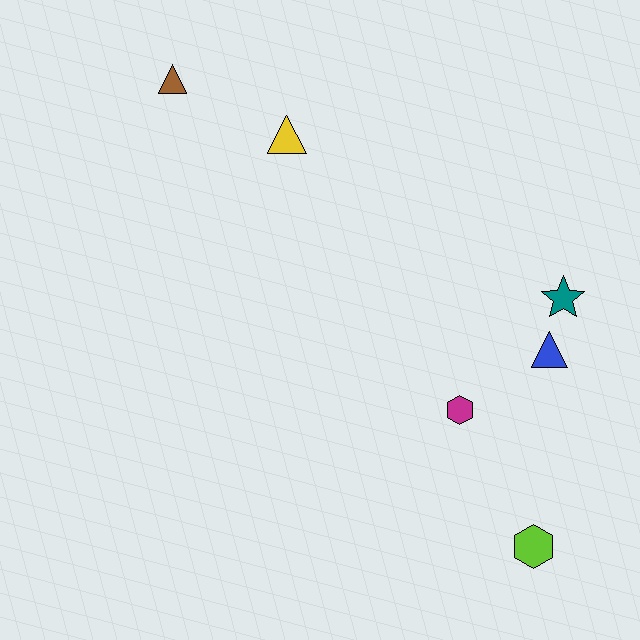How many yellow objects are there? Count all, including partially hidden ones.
There is 1 yellow object.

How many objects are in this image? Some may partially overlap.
There are 6 objects.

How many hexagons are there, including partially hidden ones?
There are 2 hexagons.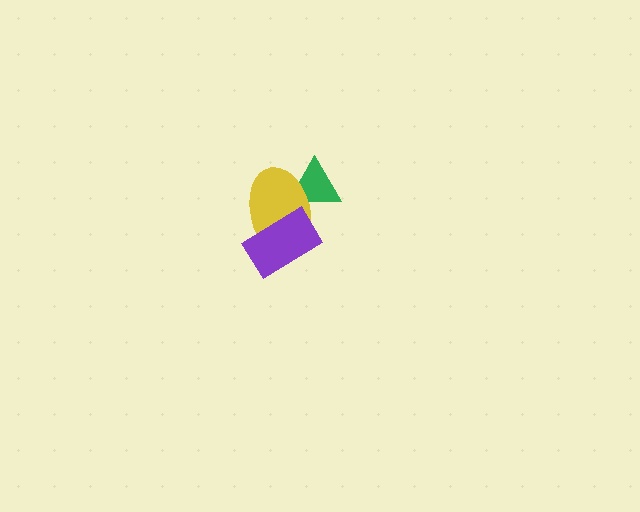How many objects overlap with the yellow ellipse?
2 objects overlap with the yellow ellipse.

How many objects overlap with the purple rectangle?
1 object overlaps with the purple rectangle.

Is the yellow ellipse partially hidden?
Yes, it is partially covered by another shape.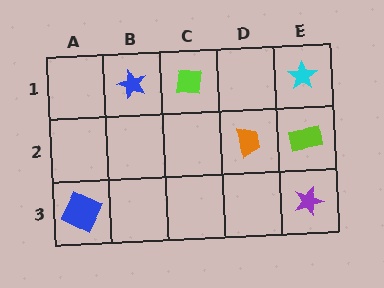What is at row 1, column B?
A blue star.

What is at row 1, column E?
A cyan star.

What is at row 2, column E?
A lime rectangle.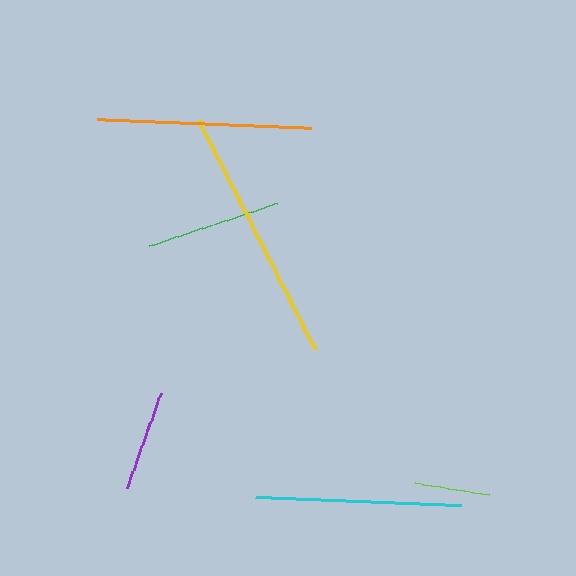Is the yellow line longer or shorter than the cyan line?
The yellow line is longer than the cyan line.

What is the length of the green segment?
The green segment is approximately 135 pixels long.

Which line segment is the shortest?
The lime line is the shortest at approximately 74 pixels.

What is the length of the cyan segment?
The cyan segment is approximately 206 pixels long.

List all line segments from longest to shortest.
From longest to shortest: yellow, orange, cyan, green, purple, lime.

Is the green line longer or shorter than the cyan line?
The cyan line is longer than the green line.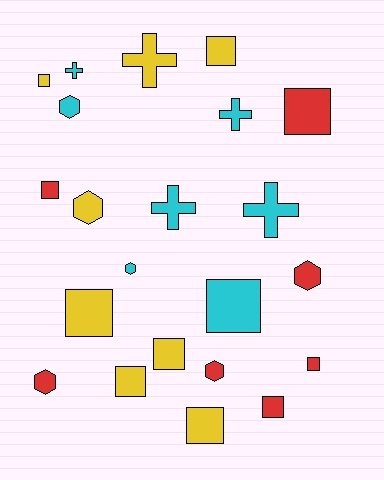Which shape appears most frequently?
Square, with 11 objects.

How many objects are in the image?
There are 22 objects.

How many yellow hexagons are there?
There is 1 yellow hexagon.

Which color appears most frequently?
Yellow, with 8 objects.